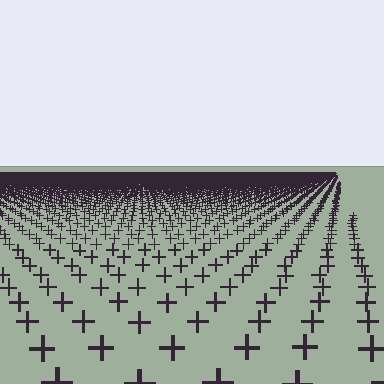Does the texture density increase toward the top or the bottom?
Density increases toward the top.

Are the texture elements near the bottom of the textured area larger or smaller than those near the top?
Larger. Near the bottom, elements are closer to the viewer and appear at a bigger on-screen size.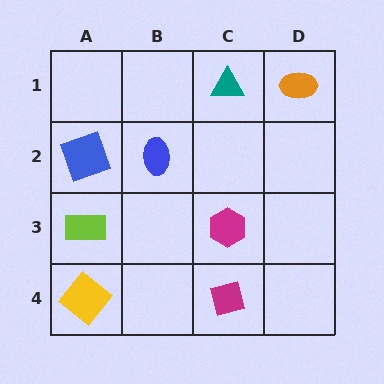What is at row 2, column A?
A blue square.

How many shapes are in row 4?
2 shapes.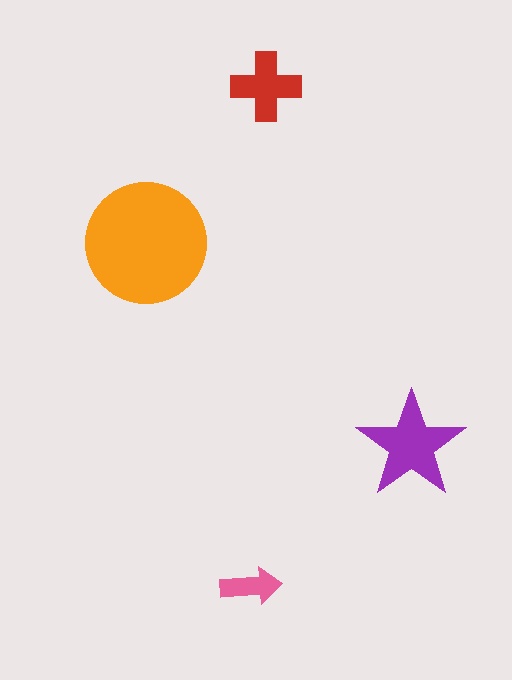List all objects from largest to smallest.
The orange circle, the purple star, the red cross, the pink arrow.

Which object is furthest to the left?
The orange circle is leftmost.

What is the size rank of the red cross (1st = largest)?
3rd.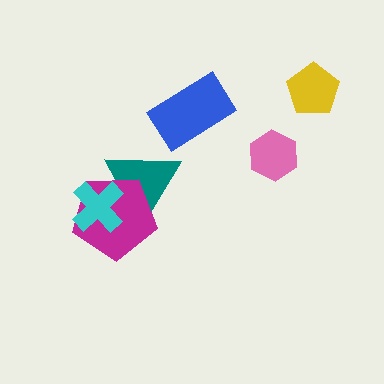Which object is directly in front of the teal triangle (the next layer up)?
The magenta pentagon is directly in front of the teal triangle.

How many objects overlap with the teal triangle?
2 objects overlap with the teal triangle.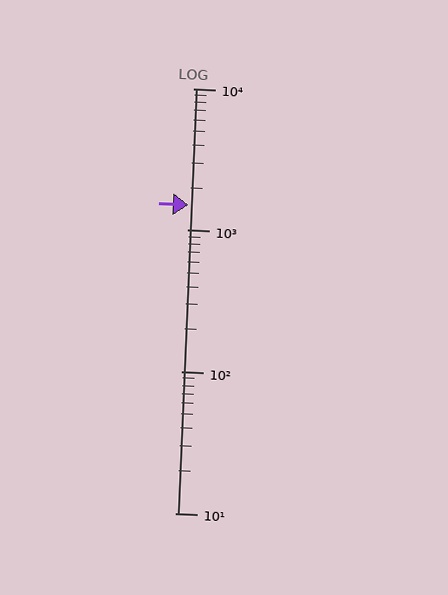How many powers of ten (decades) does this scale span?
The scale spans 3 decades, from 10 to 10000.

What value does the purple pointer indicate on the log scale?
The pointer indicates approximately 1500.